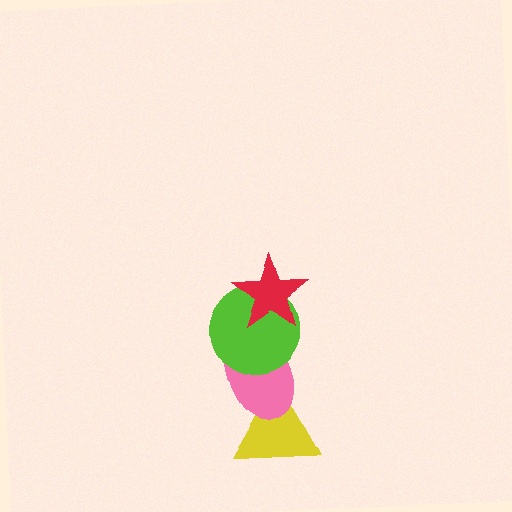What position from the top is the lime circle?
The lime circle is 2nd from the top.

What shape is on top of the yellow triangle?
The pink ellipse is on top of the yellow triangle.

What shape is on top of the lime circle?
The red star is on top of the lime circle.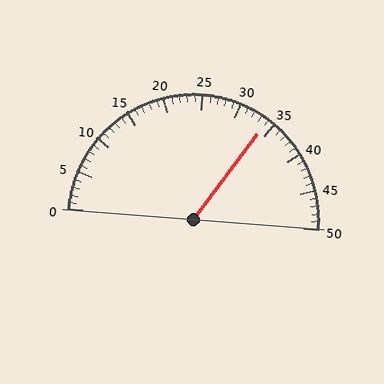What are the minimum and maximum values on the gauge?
The gauge ranges from 0 to 50.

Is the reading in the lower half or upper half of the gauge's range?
The reading is in the upper half of the range (0 to 50).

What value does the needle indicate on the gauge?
The needle indicates approximately 34.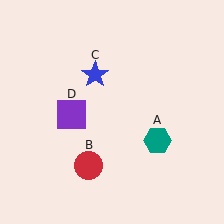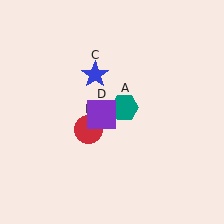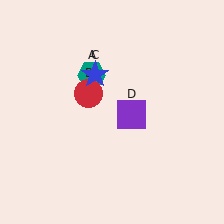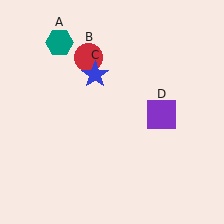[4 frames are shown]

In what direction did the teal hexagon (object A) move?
The teal hexagon (object A) moved up and to the left.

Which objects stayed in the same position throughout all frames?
Blue star (object C) remained stationary.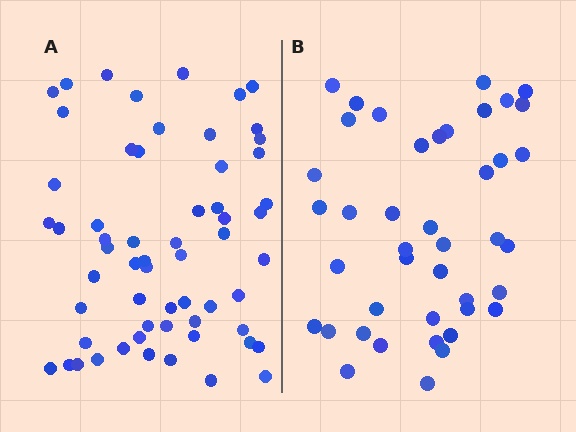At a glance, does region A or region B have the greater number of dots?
Region A (the left region) has more dots.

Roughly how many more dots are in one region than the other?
Region A has approximately 20 more dots than region B.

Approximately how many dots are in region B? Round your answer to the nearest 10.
About 40 dots. (The exact count is 42, which rounds to 40.)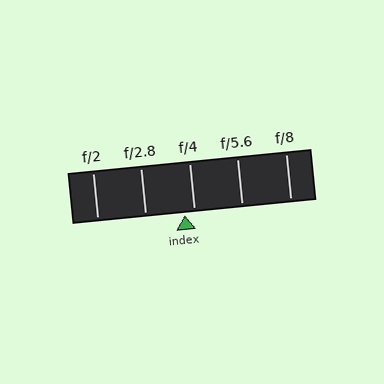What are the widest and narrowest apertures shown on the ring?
The widest aperture shown is f/2 and the narrowest is f/8.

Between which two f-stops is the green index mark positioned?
The index mark is between f/2.8 and f/4.